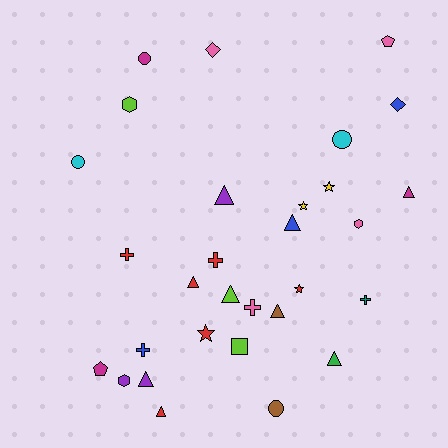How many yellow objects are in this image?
There are 2 yellow objects.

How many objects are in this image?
There are 30 objects.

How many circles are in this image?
There are 4 circles.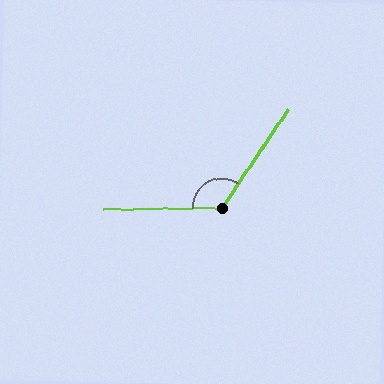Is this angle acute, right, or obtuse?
It is obtuse.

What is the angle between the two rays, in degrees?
Approximately 124 degrees.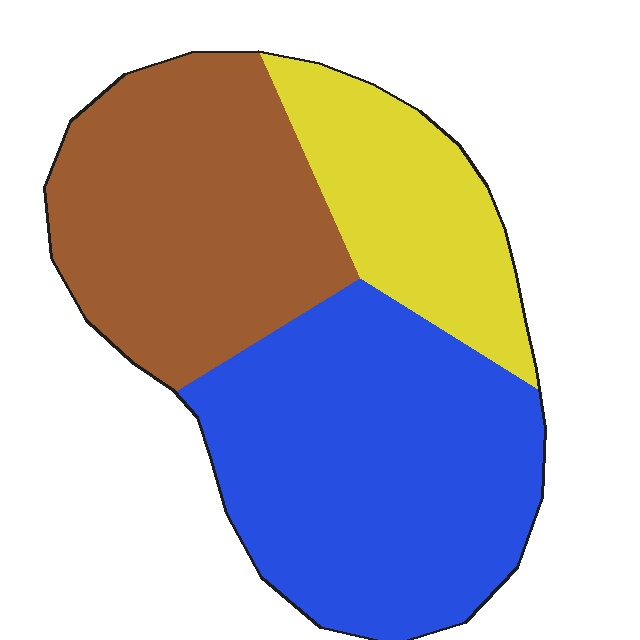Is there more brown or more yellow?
Brown.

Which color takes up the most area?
Blue, at roughly 45%.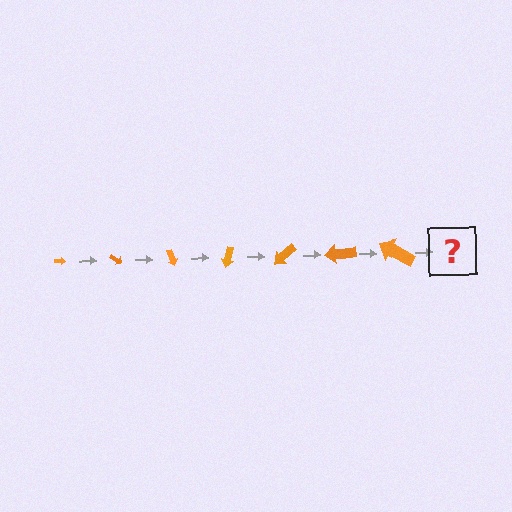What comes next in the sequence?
The next element should be an arrow, larger than the previous one and rotated 245 degrees from the start.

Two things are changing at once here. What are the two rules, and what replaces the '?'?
The two rules are that the arrow grows larger each step and it rotates 35 degrees each step. The '?' should be an arrow, larger than the previous one and rotated 245 degrees from the start.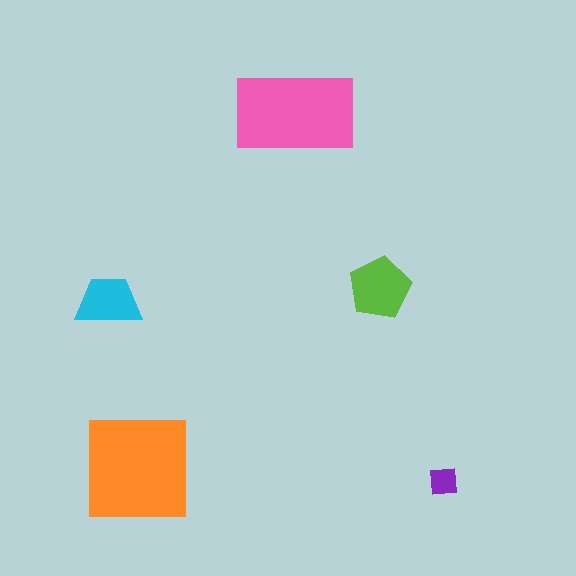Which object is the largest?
The orange square.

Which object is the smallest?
The purple square.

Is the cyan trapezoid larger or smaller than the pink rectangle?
Smaller.